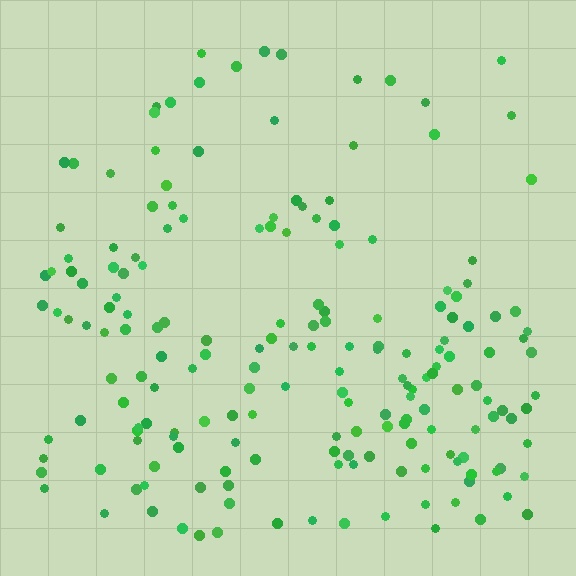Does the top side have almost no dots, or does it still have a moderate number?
Still a moderate number, just noticeably fewer than the bottom.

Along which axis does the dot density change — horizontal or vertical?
Vertical.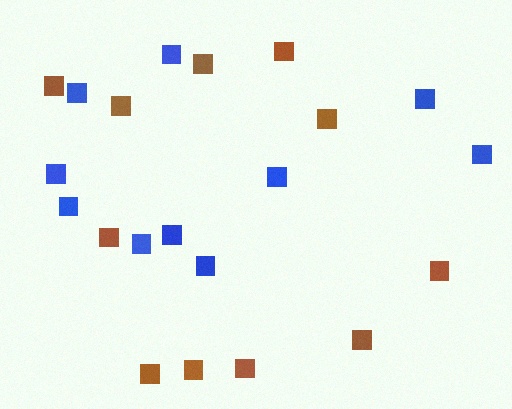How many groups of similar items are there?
There are 2 groups: one group of brown squares (11) and one group of blue squares (10).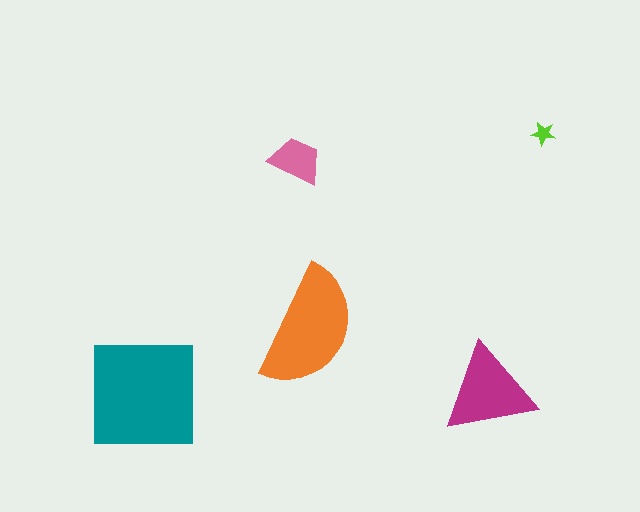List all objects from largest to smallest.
The teal square, the orange semicircle, the magenta triangle, the pink trapezoid, the lime star.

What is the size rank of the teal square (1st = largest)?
1st.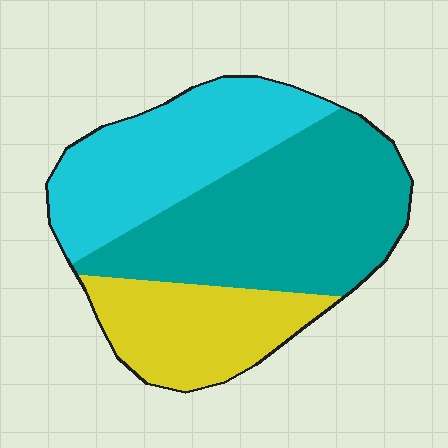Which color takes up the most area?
Teal, at roughly 45%.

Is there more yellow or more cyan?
Cyan.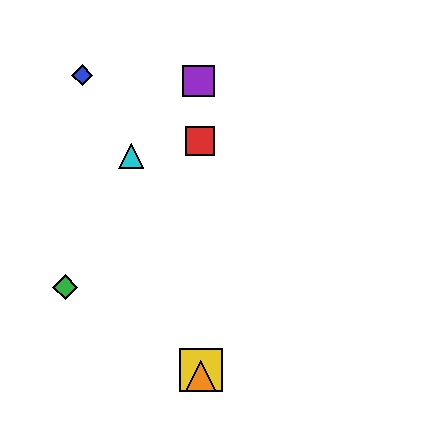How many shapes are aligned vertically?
4 shapes (the red square, the yellow square, the purple square, the orange triangle) are aligned vertically.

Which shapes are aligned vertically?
The red square, the yellow square, the purple square, the orange triangle are aligned vertically.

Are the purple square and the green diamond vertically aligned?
No, the purple square is at x≈199 and the green diamond is at x≈66.